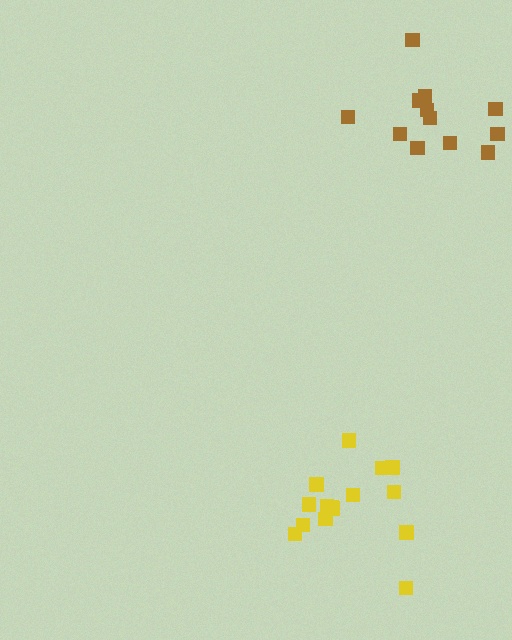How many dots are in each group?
Group 1: 15 dots, Group 2: 12 dots (27 total).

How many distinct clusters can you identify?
There are 2 distinct clusters.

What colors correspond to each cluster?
The clusters are colored: yellow, brown.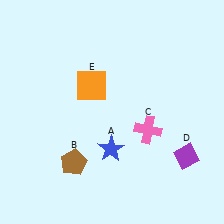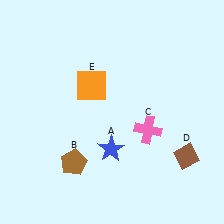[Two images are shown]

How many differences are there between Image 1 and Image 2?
There is 1 difference between the two images.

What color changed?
The diamond (D) changed from purple in Image 1 to brown in Image 2.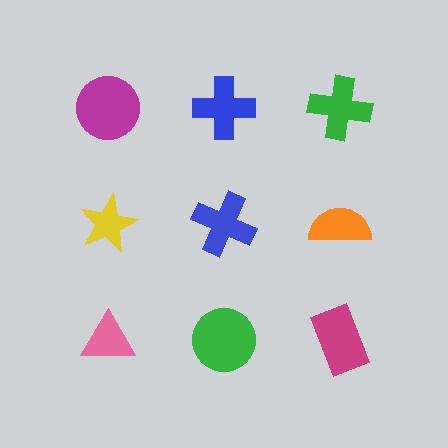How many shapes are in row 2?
3 shapes.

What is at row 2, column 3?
An orange semicircle.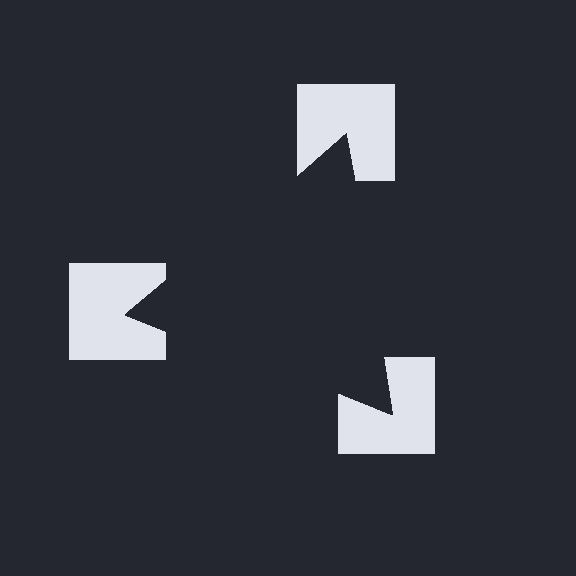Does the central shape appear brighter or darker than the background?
It typically appears slightly darker than the background, even though no actual brightness change is drawn.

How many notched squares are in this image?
There are 3 — one at each vertex of the illusory triangle.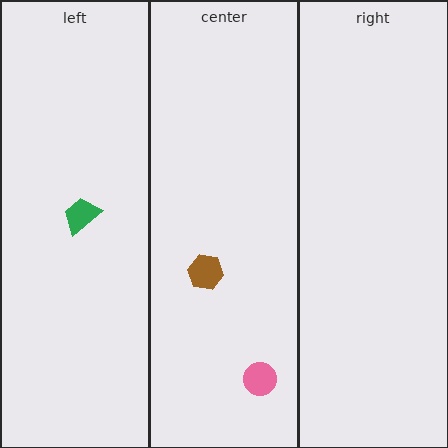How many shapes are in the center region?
2.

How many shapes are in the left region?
1.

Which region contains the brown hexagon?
The center region.